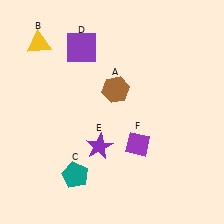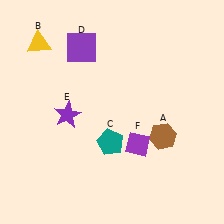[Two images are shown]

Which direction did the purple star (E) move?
The purple star (E) moved left.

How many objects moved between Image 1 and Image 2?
3 objects moved between the two images.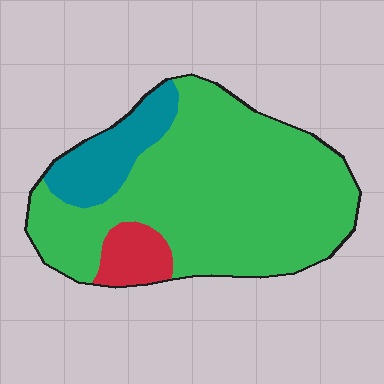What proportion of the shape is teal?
Teal covers about 15% of the shape.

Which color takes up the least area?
Red, at roughly 10%.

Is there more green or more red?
Green.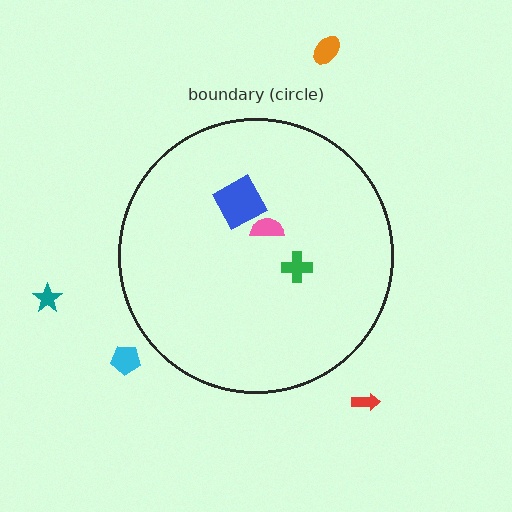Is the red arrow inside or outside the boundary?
Outside.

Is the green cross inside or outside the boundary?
Inside.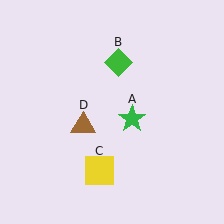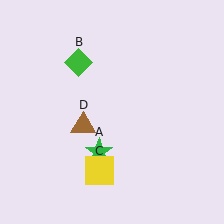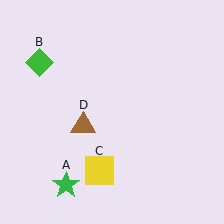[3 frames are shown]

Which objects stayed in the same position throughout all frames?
Yellow square (object C) and brown triangle (object D) remained stationary.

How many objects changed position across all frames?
2 objects changed position: green star (object A), green diamond (object B).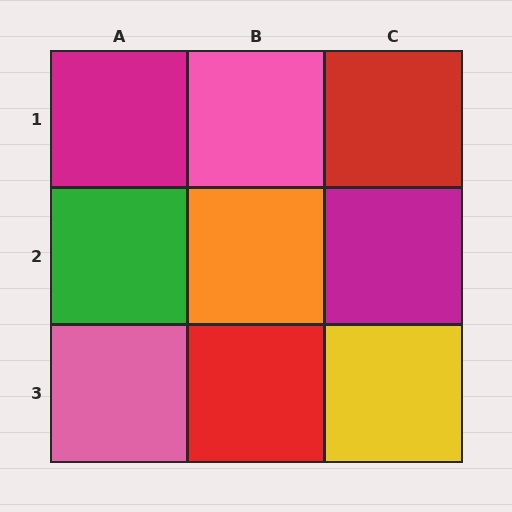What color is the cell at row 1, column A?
Magenta.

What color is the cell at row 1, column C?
Red.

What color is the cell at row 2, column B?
Orange.